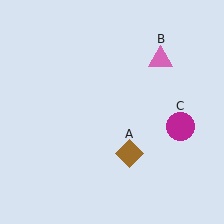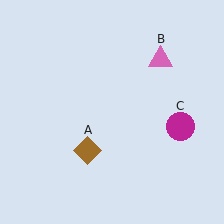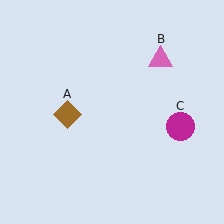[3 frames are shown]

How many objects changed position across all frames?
1 object changed position: brown diamond (object A).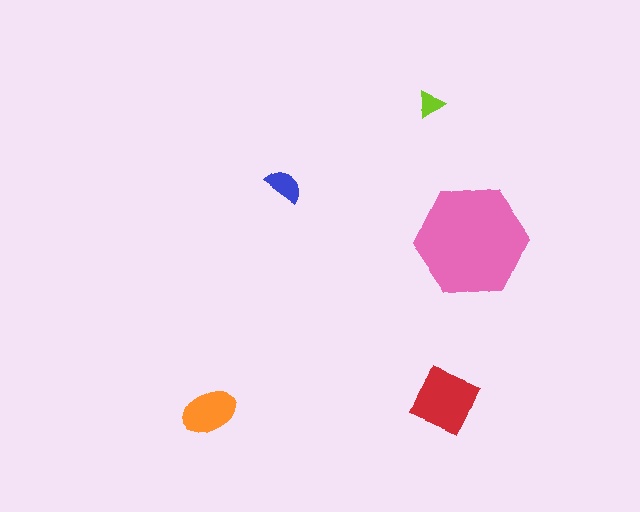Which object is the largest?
The pink hexagon.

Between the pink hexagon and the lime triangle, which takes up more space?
The pink hexagon.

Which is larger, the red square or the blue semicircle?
The red square.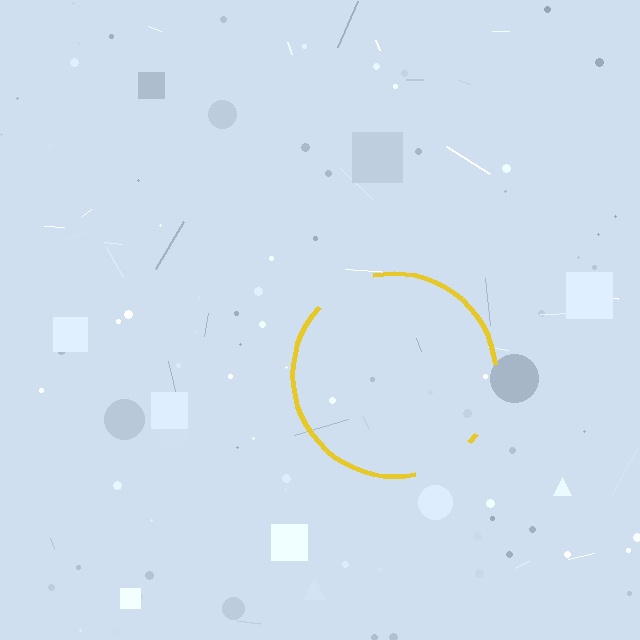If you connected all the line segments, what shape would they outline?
They would outline a circle.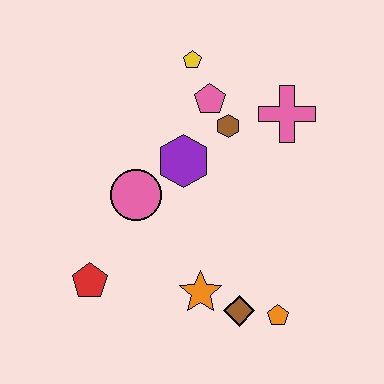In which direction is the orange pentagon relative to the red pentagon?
The orange pentagon is to the right of the red pentagon.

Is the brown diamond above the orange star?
No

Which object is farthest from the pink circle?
The orange pentagon is farthest from the pink circle.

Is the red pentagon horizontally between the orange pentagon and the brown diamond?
No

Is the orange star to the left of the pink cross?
Yes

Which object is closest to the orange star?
The brown diamond is closest to the orange star.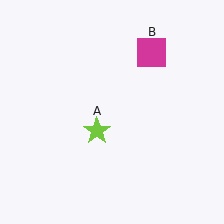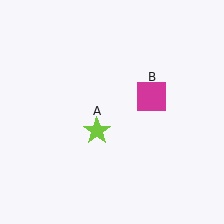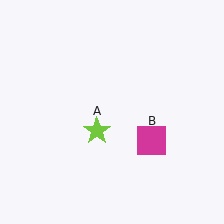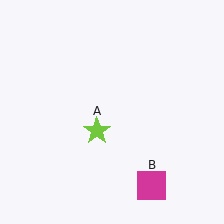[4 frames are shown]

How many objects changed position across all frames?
1 object changed position: magenta square (object B).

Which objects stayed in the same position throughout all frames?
Lime star (object A) remained stationary.